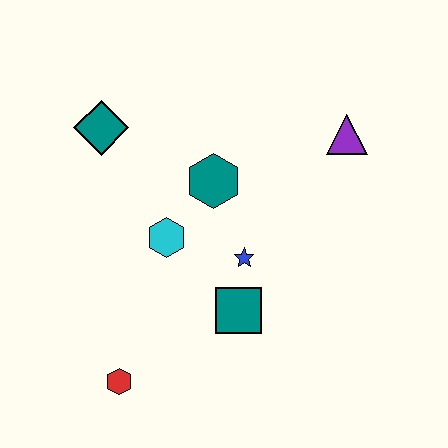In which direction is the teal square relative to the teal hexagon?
The teal square is below the teal hexagon.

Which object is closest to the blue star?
The teal square is closest to the blue star.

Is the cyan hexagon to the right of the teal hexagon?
No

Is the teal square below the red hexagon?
No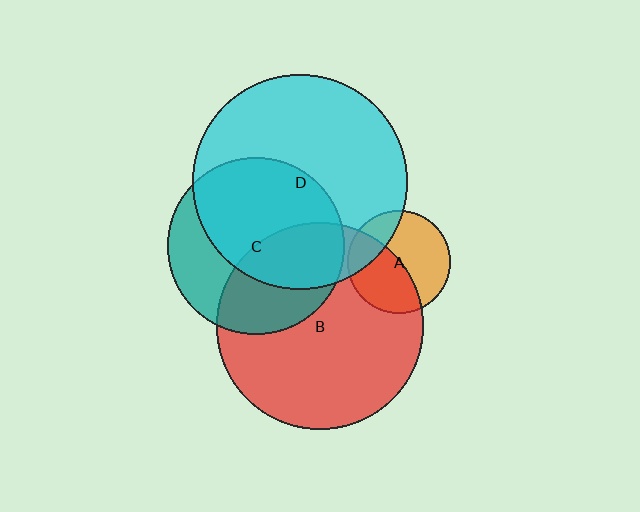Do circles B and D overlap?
Yes.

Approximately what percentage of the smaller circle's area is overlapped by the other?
Approximately 20%.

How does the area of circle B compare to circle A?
Approximately 4.0 times.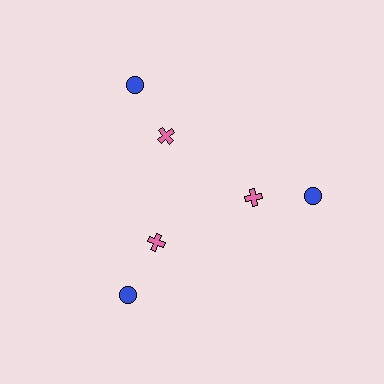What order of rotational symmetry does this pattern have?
This pattern has 3-fold rotational symmetry.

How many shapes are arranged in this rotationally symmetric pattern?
There are 6 shapes, arranged in 3 groups of 2.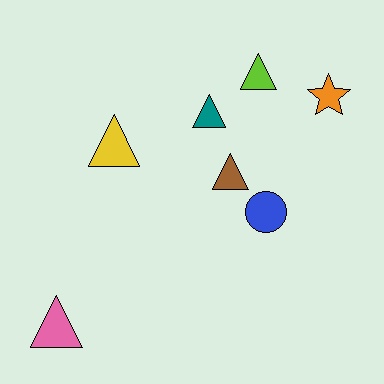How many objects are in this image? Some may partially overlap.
There are 7 objects.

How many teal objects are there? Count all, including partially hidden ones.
There is 1 teal object.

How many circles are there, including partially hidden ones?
There is 1 circle.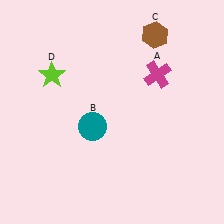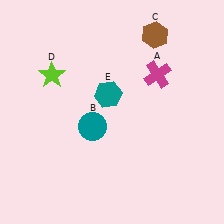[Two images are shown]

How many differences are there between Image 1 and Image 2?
There is 1 difference between the two images.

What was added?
A teal hexagon (E) was added in Image 2.